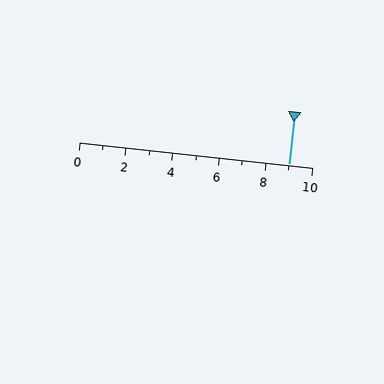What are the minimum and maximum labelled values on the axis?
The axis runs from 0 to 10.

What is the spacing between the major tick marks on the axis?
The major ticks are spaced 2 apart.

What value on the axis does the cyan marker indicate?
The marker indicates approximately 9.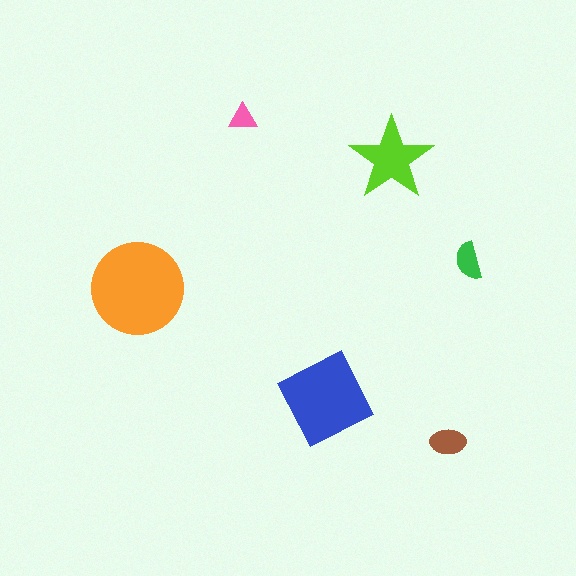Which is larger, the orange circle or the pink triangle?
The orange circle.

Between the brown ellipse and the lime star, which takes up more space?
The lime star.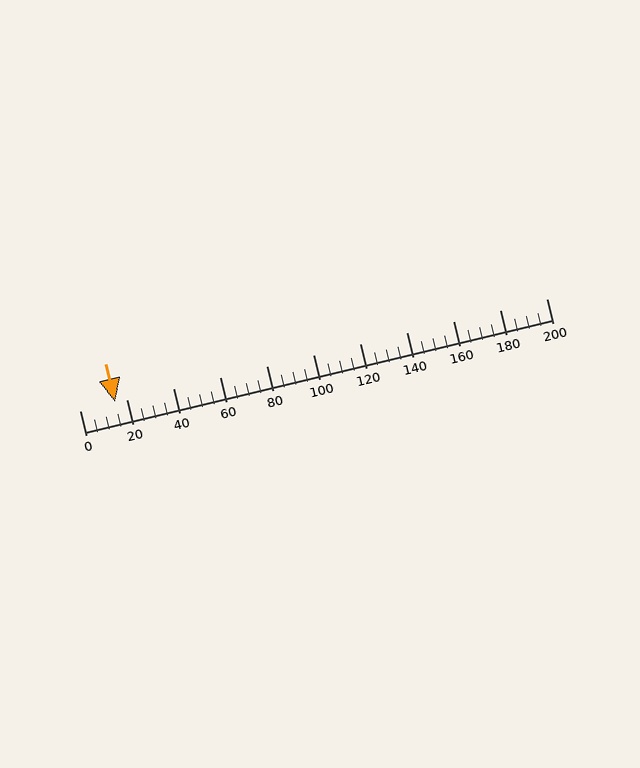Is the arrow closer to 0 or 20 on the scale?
The arrow is closer to 20.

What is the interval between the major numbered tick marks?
The major tick marks are spaced 20 units apart.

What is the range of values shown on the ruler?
The ruler shows values from 0 to 200.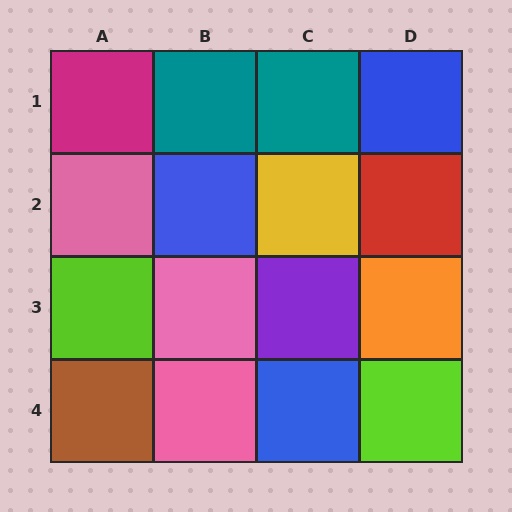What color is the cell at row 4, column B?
Pink.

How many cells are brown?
1 cell is brown.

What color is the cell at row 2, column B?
Blue.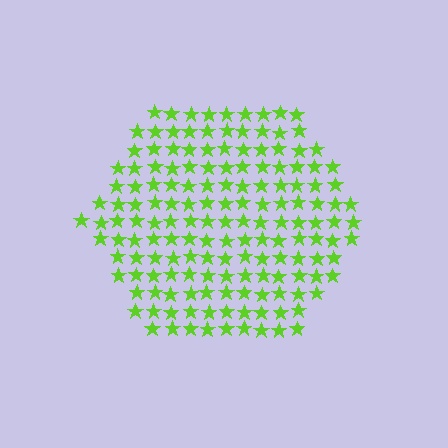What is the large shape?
The large shape is a hexagon.